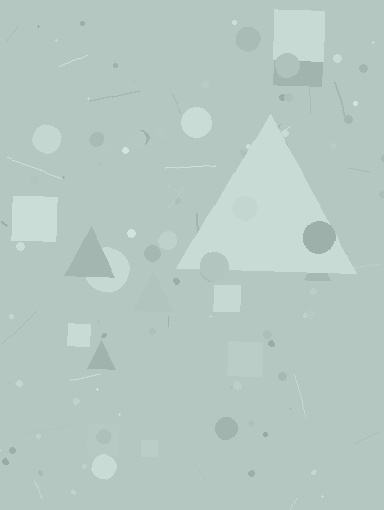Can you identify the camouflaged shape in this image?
The camouflaged shape is a triangle.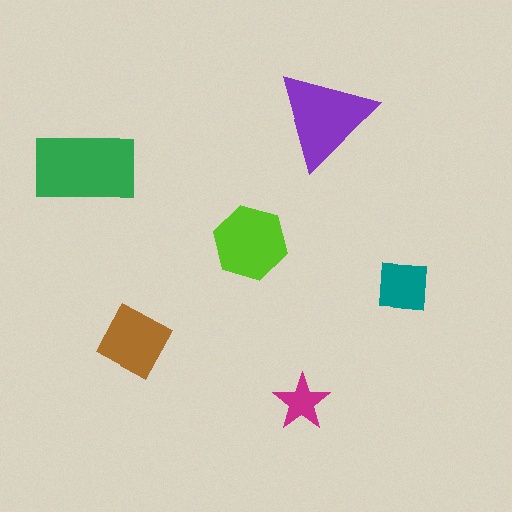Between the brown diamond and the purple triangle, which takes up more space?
The purple triangle.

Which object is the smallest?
The magenta star.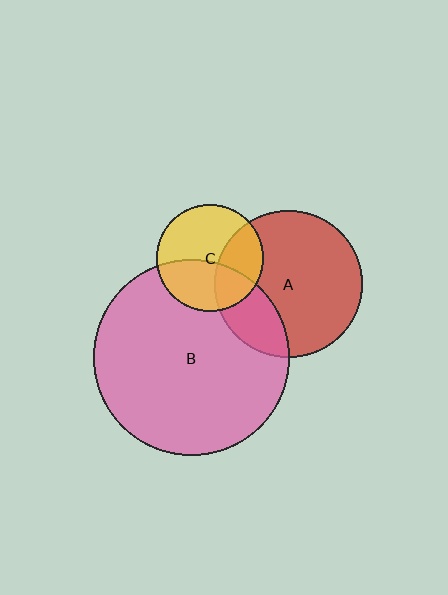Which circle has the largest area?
Circle B (pink).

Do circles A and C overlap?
Yes.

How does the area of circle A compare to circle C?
Approximately 1.9 times.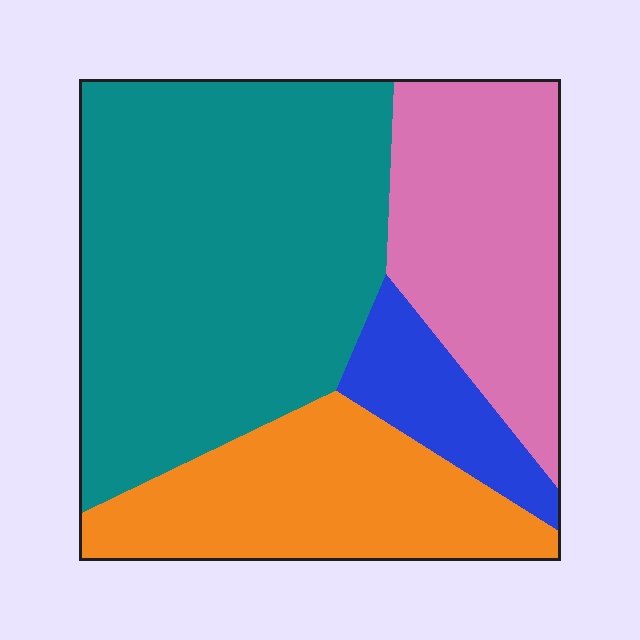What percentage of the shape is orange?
Orange takes up about one fifth (1/5) of the shape.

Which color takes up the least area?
Blue, at roughly 10%.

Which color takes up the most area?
Teal, at roughly 45%.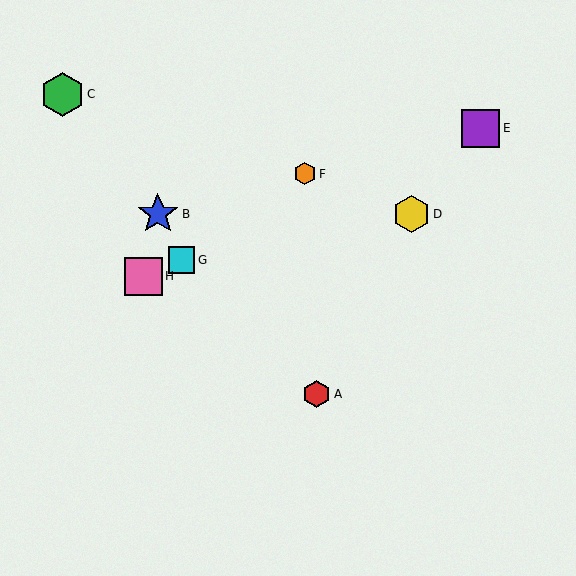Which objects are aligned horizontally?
Objects B, D are aligned horizontally.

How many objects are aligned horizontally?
2 objects (B, D) are aligned horizontally.